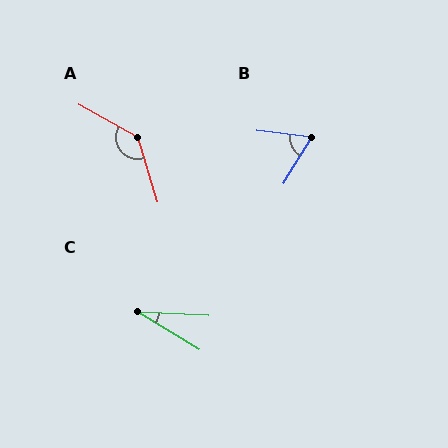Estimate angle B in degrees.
Approximately 66 degrees.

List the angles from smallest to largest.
C (29°), B (66°), A (136°).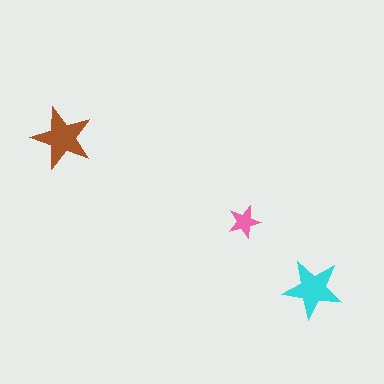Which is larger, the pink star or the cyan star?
The cyan one.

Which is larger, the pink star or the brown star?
The brown one.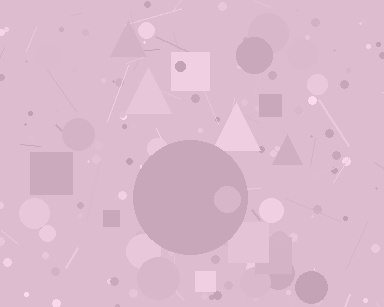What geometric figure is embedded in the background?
A circle is embedded in the background.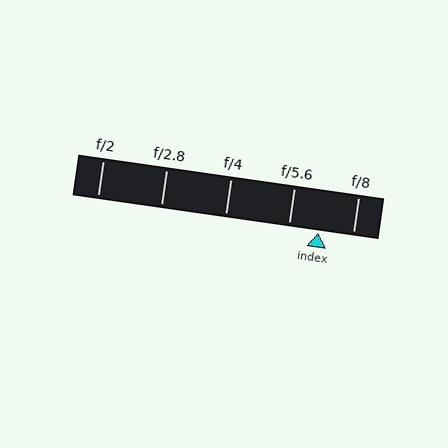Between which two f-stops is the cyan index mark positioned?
The index mark is between f/5.6 and f/8.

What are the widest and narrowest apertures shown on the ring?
The widest aperture shown is f/2 and the narrowest is f/8.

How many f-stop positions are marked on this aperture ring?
There are 5 f-stop positions marked.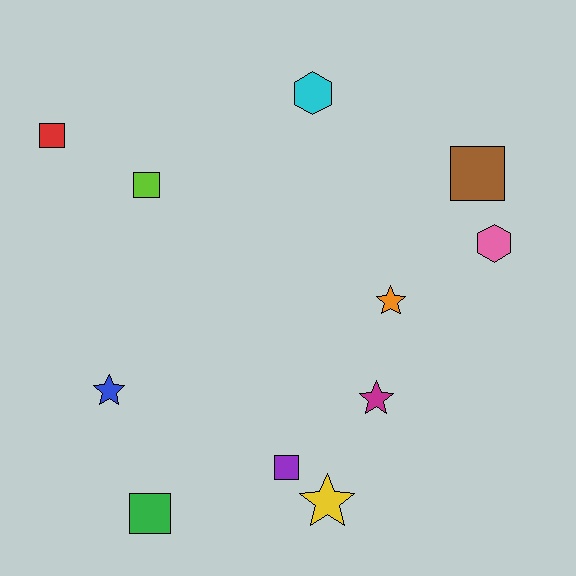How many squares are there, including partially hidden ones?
There are 5 squares.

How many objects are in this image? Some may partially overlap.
There are 11 objects.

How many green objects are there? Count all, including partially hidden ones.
There is 1 green object.